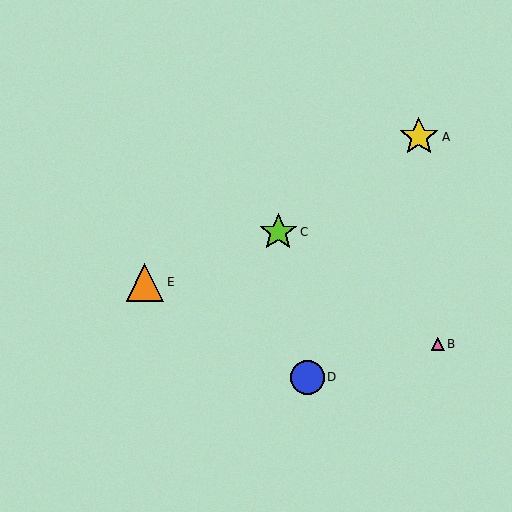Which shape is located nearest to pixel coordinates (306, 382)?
The blue circle (labeled D) at (307, 377) is nearest to that location.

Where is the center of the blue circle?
The center of the blue circle is at (307, 377).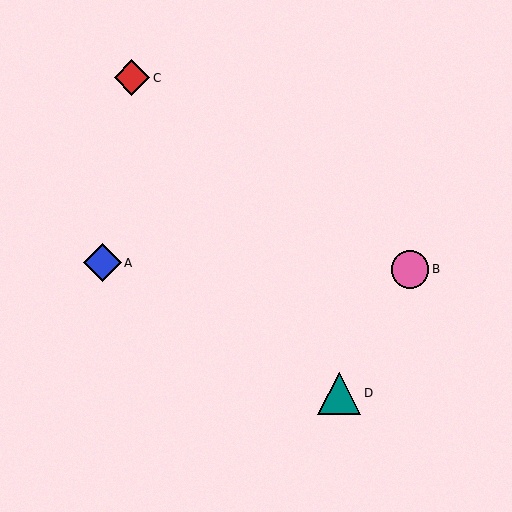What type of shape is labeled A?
Shape A is a blue diamond.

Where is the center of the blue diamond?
The center of the blue diamond is at (102, 263).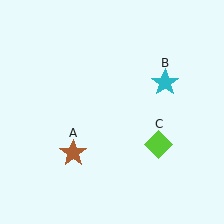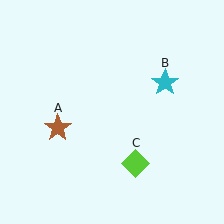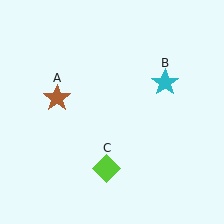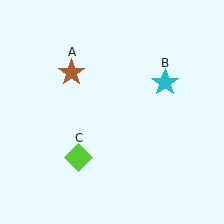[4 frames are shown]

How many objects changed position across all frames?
2 objects changed position: brown star (object A), lime diamond (object C).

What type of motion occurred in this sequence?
The brown star (object A), lime diamond (object C) rotated clockwise around the center of the scene.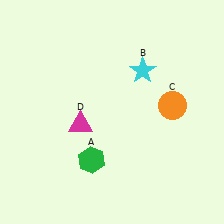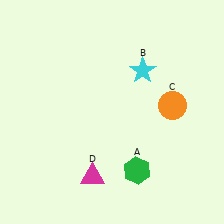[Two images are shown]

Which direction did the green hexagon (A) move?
The green hexagon (A) moved right.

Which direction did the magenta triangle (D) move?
The magenta triangle (D) moved down.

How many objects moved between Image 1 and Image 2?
2 objects moved between the two images.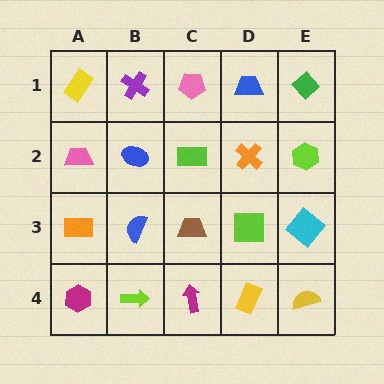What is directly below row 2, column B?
A blue semicircle.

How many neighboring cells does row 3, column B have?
4.